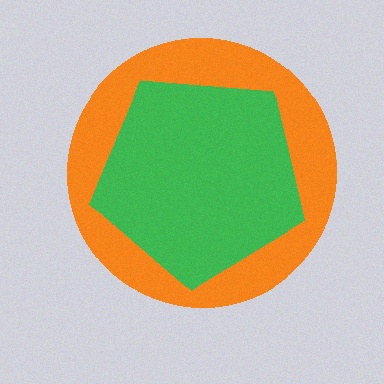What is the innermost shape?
The green pentagon.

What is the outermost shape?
The orange circle.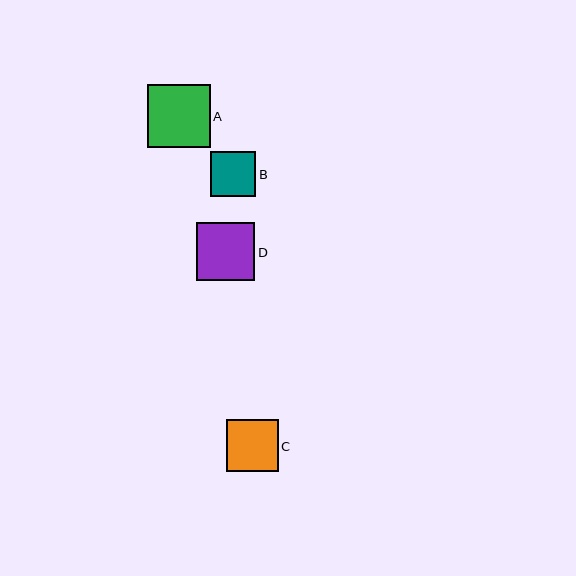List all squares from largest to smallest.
From largest to smallest: A, D, C, B.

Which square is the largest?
Square A is the largest with a size of approximately 63 pixels.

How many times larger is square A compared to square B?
Square A is approximately 1.4 times the size of square B.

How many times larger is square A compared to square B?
Square A is approximately 1.4 times the size of square B.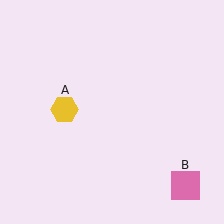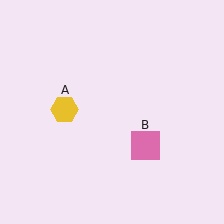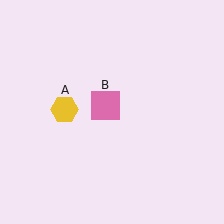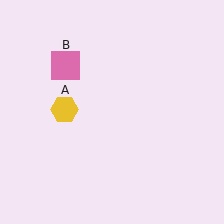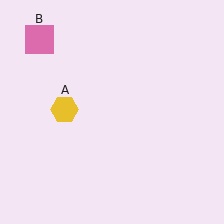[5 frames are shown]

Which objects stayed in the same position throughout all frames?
Yellow hexagon (object A) remained stationary.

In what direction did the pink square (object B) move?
The pink square (object B) moved up and to the left.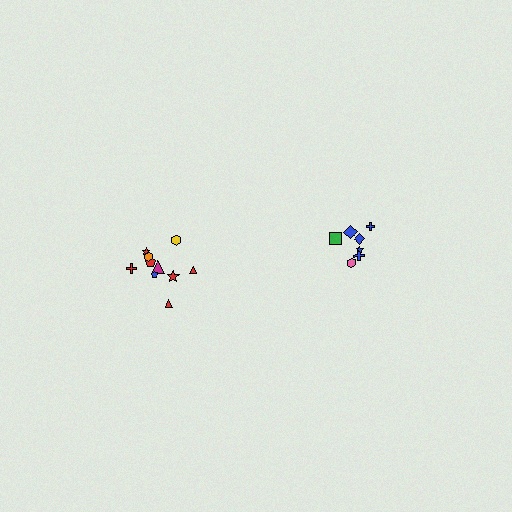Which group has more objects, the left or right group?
The left group.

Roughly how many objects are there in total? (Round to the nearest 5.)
Roughly 15 objects in total.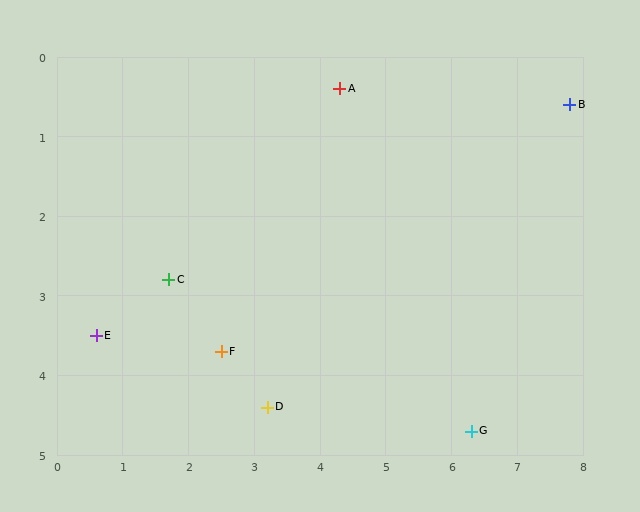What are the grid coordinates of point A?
Point A is at approximately (4.3, 0.4).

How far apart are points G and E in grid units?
Points G and E are about 5.8 grid units apart.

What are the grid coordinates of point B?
Point B is at approximately (7.8, 0.6).